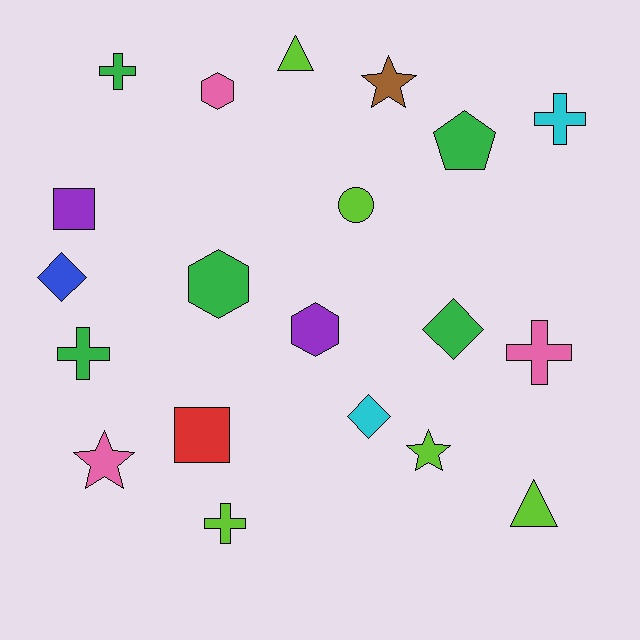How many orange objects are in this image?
There are no orange objects.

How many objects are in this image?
There are 20 objects.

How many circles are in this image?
There is 1 circle.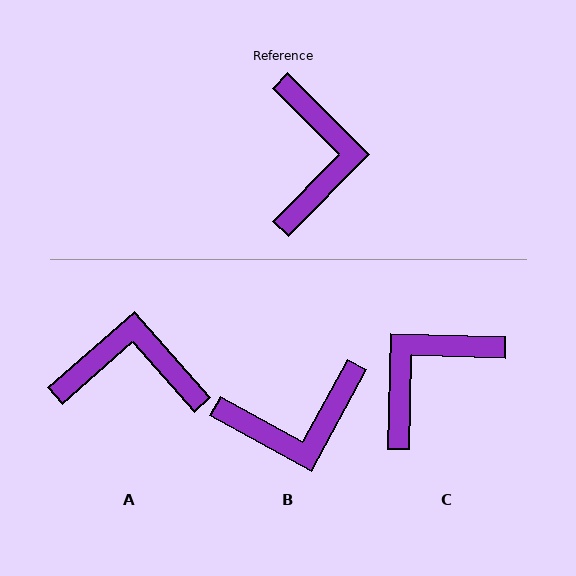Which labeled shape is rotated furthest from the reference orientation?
C, about 134 degrees away.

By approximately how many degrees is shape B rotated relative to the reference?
Approximately 74 degrees clockwise.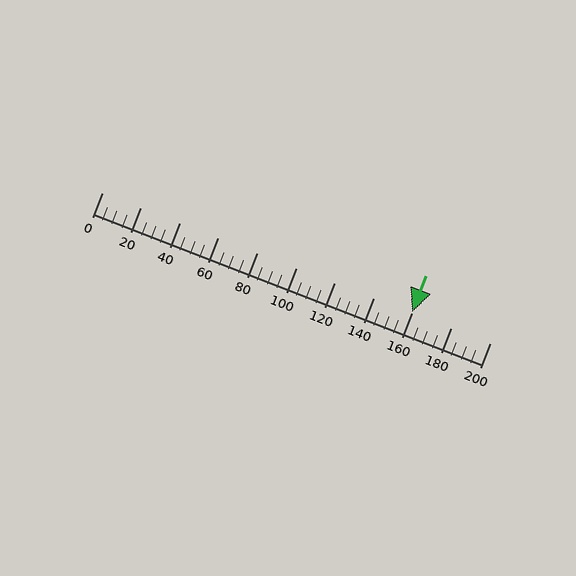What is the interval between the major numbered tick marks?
The major tick marks are spaced 20 units apart.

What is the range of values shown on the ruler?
The ruler shows values from 0 to 200.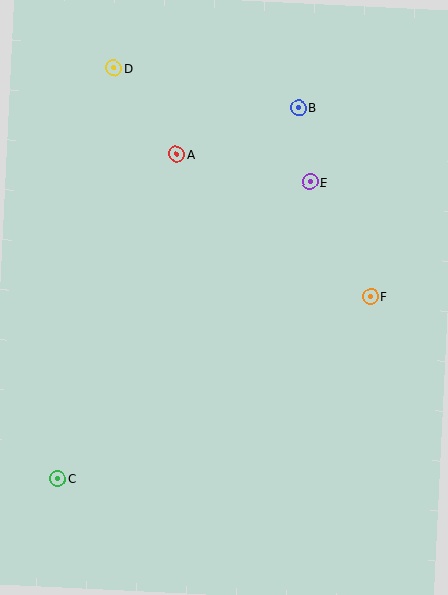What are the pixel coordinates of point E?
Point E is at (310, 182).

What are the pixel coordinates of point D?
Point D is at (114, 68).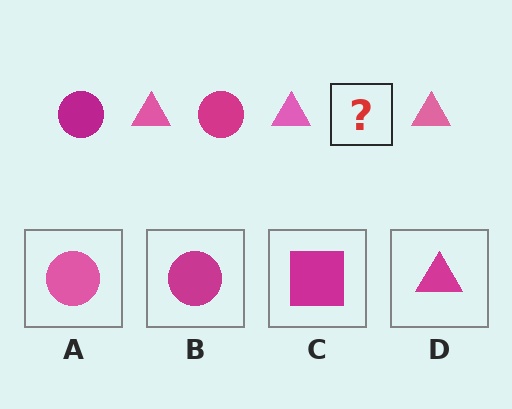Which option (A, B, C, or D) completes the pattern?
B.